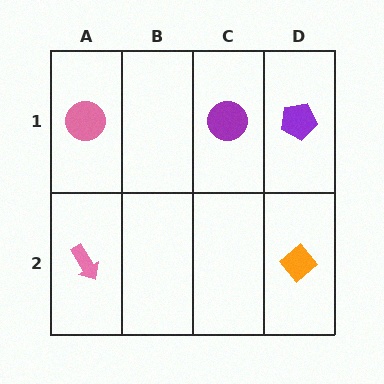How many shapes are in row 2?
2 shapes.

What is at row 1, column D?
A purple pentagon.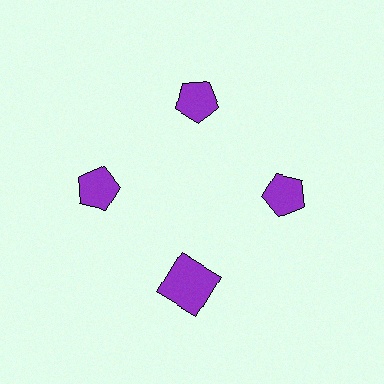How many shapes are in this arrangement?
There are 4 shapes arranged in a ring pattern.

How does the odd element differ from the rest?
It has a different shape: square instead of pentagon.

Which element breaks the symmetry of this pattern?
The purple square at roughly the 6 o'clock position breaks the symmetry. All other shapes are purple pentagons.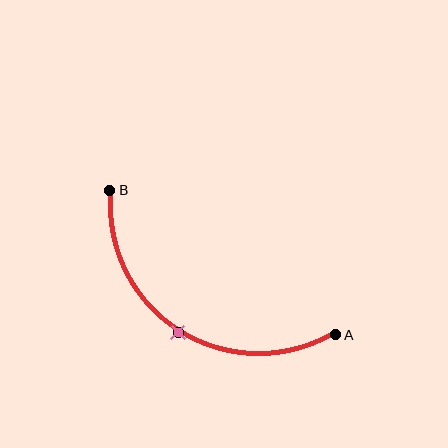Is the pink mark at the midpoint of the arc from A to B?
Yes. The pink mark lies on the arc at equal arc-length from both A and B — it is the arc midpoint.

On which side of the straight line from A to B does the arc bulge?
The arc bulges below the straight line connecting A and B.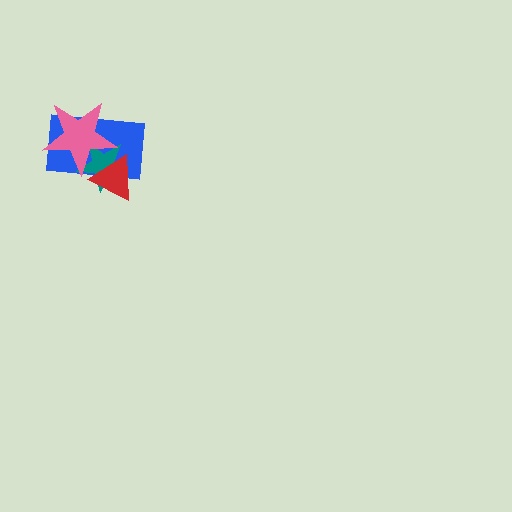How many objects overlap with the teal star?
3 objects overlap with the teal star.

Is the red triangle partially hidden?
Yes, it is partially covered by another shape.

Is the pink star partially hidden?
No, no other shape covers it.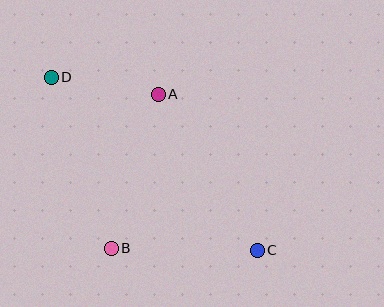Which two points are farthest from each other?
Points C and D are farthest from each other.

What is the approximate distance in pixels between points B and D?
The distance between B and D is approximately 181 pixels.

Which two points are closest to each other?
Points A and D are closest to each other.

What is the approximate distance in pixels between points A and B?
The distance between A and B is approximately 161 pixels.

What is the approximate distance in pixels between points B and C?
The distance between B and C is approximately 146 pixels.